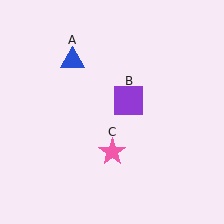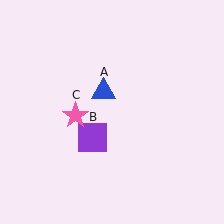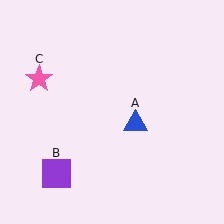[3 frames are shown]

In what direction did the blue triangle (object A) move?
The blue triangle (object A) moved down and to the right.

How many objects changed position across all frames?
3 objects changed position: blue triangle (object A), purple square (object B), pink star (object C).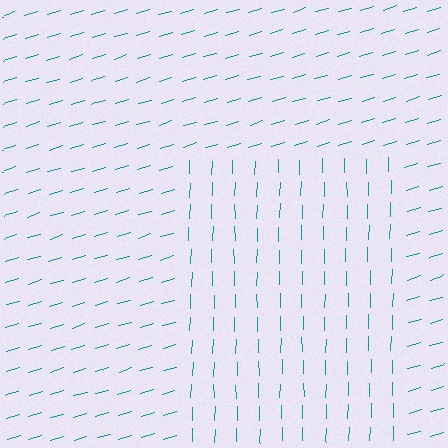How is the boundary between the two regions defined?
The boundary is defined purely by a change in line orientation (approximately 72 degrees difference). All lines are the same color and thickness.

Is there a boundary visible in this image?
Yes, there is a texture boundary formed by a change in line orientation.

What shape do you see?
I see a rectangle.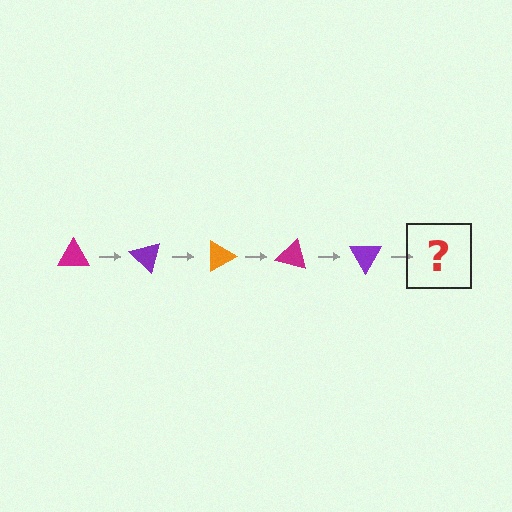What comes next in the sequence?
The next element should be an orange triangle, rotated 225 degrees from the start.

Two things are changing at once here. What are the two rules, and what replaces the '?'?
The two rules are that it rotates 45 degrees each step and the color cycles through magenta, purple, and orange. The '?' should be an orange triangle, rotated 225 degrees from the start.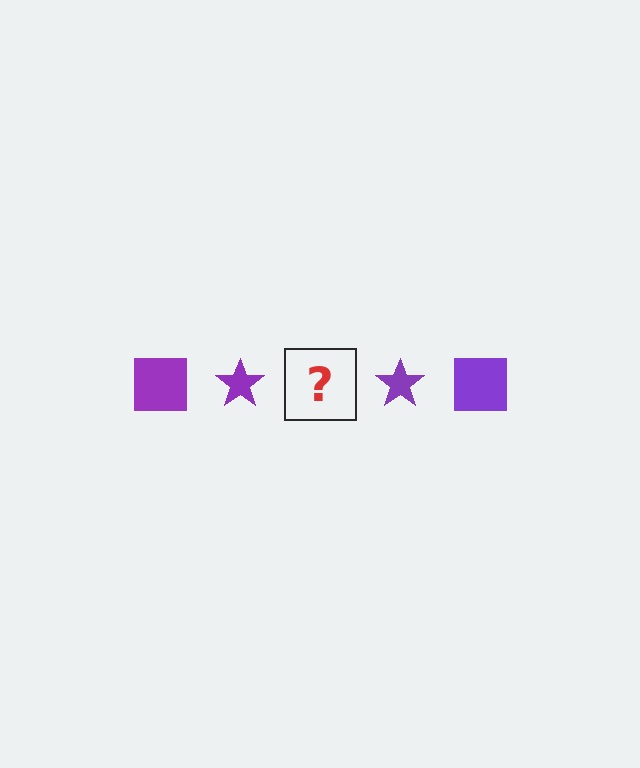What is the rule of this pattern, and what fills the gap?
The rule is that the pattern cycles through square, star shapes in purple. The gap should be filled with a purple square.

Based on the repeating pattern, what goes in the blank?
The blank should be a purple square.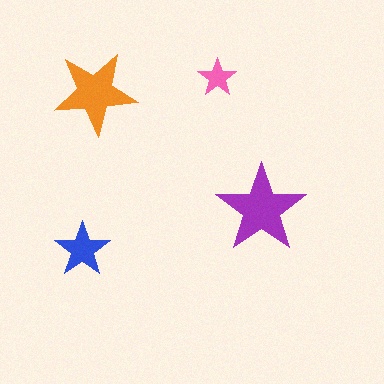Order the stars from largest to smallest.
the purple one, the orange one, the blue one, the pink one.